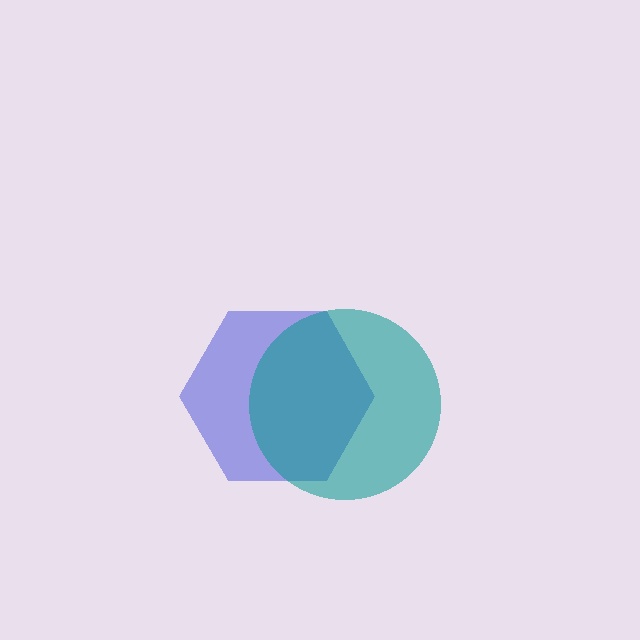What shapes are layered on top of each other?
The layered shapes are: a blue hexagon, a teal circle.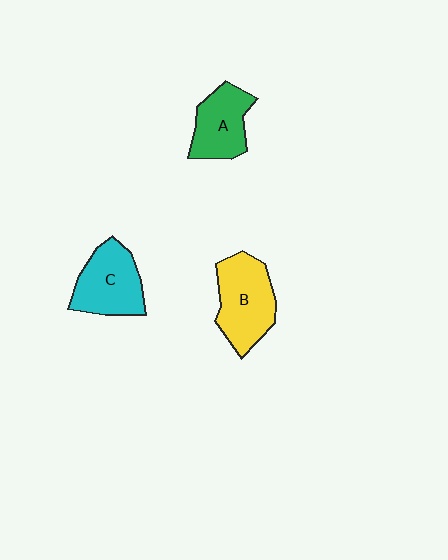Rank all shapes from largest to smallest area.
From largest to smallest: B (yellow), C (cyan), A (green).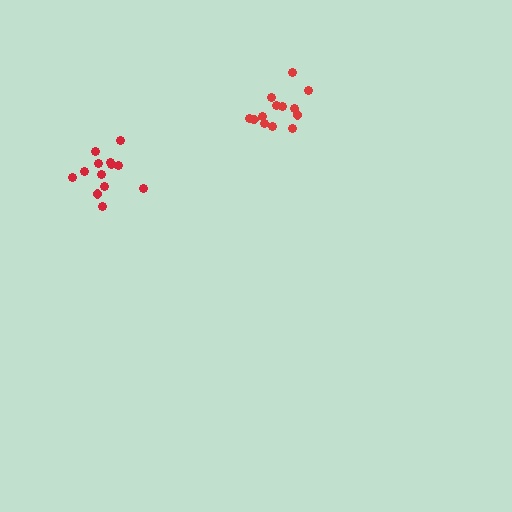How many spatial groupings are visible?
There are 2 spatial groupings.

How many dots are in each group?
Group 1: 13 dots, Group 2: 13 dots (26 total).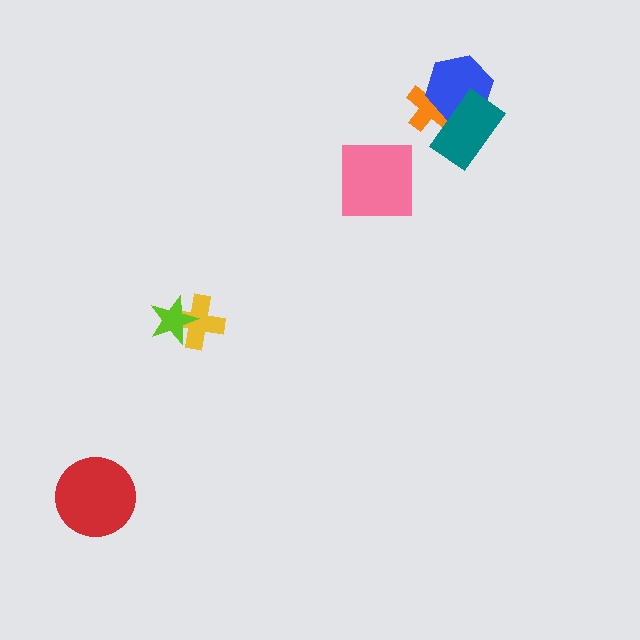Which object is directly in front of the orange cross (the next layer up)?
The blue hexagon is directly in front of the orange cross.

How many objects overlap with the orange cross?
2 objects overlap with the orange cross.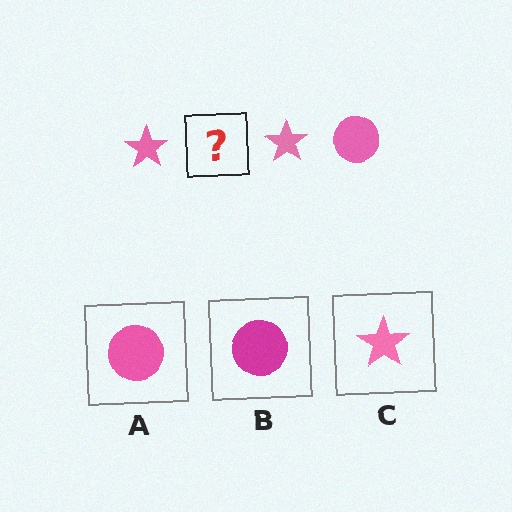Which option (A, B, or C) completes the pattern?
A.